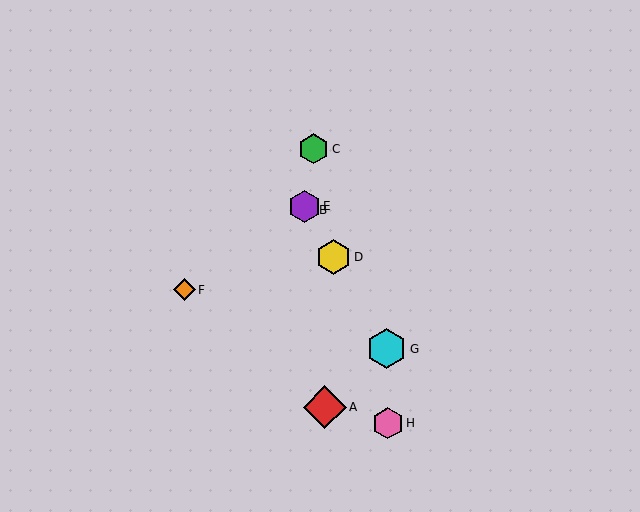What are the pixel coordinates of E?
Object E is at (304, 206).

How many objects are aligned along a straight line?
4 objects (B, D, E, G) are aligned along a straight line.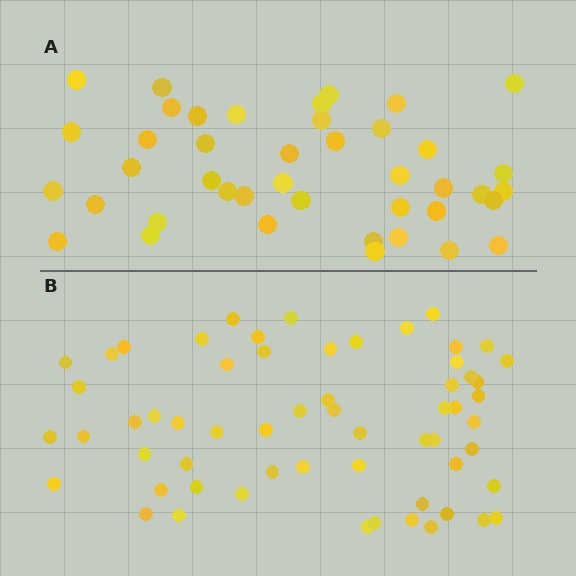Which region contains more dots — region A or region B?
Region B (the bottom region) has more dots.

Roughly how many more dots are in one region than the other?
Region B has approximately 20 more dots than region A.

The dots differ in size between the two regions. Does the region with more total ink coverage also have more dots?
No. Region A has more total ink coverage because its dots are larger, but region B actually contains more individual dots. Total area can be misleading — the number of items is what matters here.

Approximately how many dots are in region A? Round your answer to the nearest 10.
About 40 dots. (The exact count is 42, which rounds to 40.)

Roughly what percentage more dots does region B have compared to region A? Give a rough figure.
About 45% more.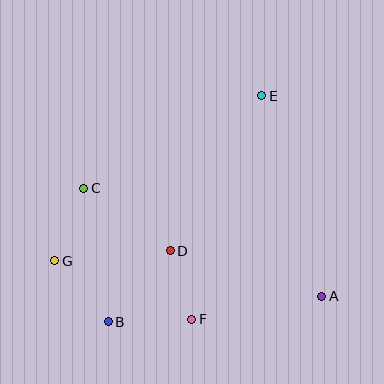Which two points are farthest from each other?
Points B and E are farthest from each other.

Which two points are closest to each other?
Points D and F are closest to each other.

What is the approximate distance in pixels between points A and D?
The distance between A and D is approximately 158 pixels.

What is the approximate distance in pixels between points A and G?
The distance between A and G is approximately 270 pixels.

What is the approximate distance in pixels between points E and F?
The distance between E and F is approximately 234 pixels.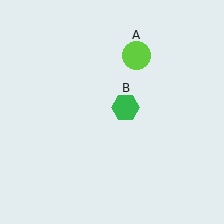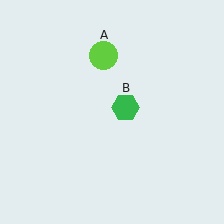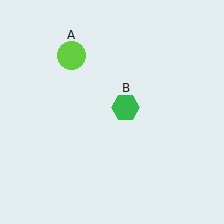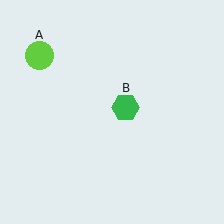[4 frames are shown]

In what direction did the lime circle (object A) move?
The lime circle (object A) moved left.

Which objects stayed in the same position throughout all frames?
Green hexagon (object B) remained stationary.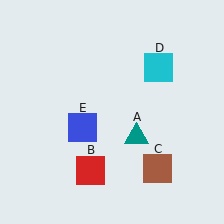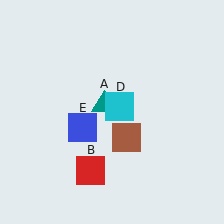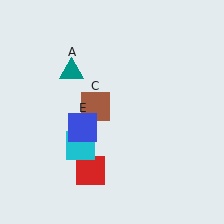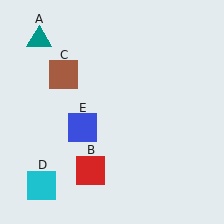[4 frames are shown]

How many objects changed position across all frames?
3 objects changed position: teal triangle (object A), brown square (object C), cyan square (object D).